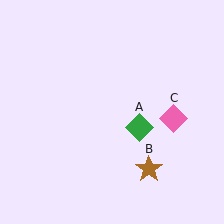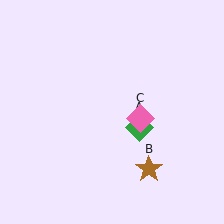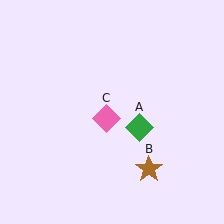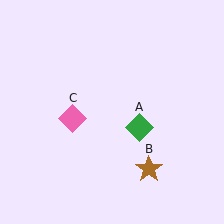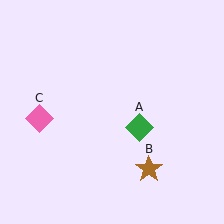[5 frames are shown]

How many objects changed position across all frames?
1 object changed position: pink diamond (object C).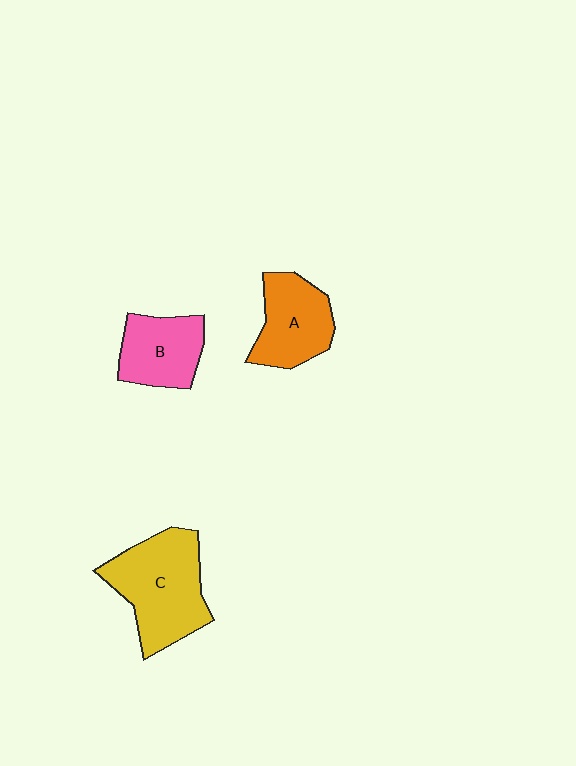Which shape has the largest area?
Shape C (yellow).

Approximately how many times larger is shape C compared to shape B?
Approximately 1.6 times.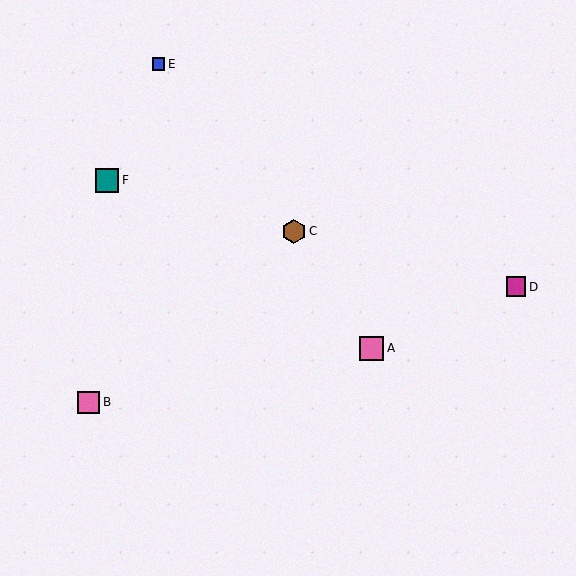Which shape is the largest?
The pink square (labeled A) is the largest.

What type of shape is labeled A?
Shape A is a pink square.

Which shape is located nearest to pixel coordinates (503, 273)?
The magenta square (labeled D) at (516, 287) is nearest to that location.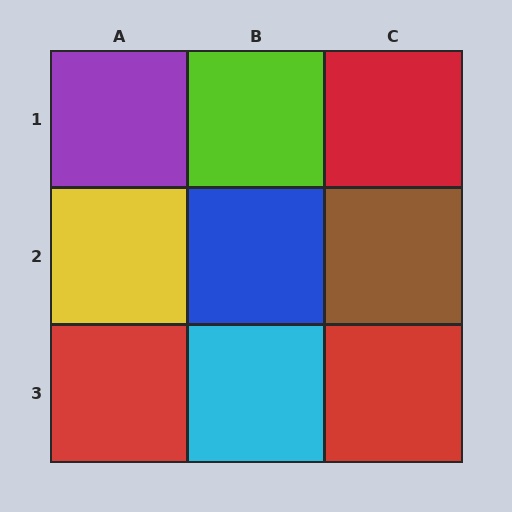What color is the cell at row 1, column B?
Lime.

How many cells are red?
3 cells are red.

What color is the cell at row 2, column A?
Yellow.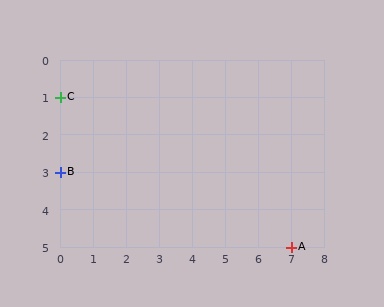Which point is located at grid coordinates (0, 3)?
Point B is at (0, 3).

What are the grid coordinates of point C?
Point C is at grid coordinates (0, 1).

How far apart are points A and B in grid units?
Points A and B are 7 columns and 2 rows apart (about 7.3 grid units diagonally).